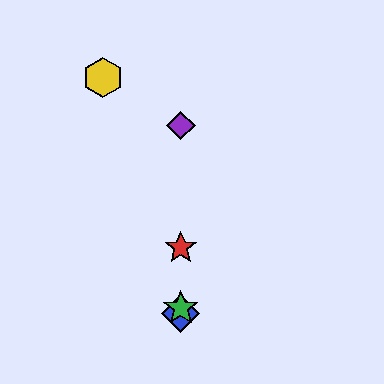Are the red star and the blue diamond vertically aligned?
Yes, both are at x≈181.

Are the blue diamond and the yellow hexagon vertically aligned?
No, the blue diamond is at x≈181 and the yellow hexagon is at x≈103.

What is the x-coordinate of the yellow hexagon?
The yellow hexagon is at x≈103.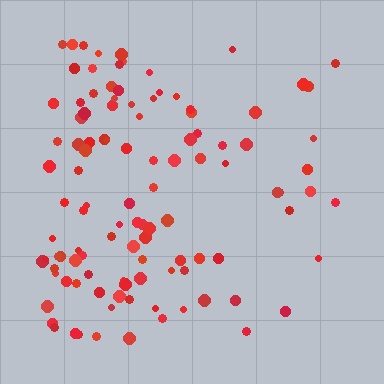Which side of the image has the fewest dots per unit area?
The right.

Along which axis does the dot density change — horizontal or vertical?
Horizontal.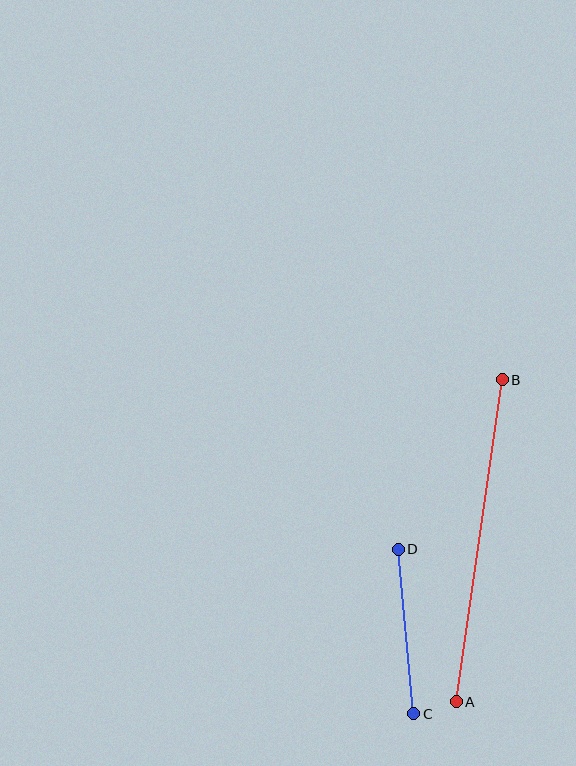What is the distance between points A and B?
The distance is approximately 325 pixels.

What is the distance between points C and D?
The distance is approximately 165 pixels.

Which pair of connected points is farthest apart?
Points A and B are farthest apart.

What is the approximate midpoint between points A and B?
The midpoint is at approximately (479, 541) pixels.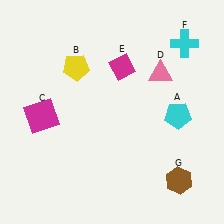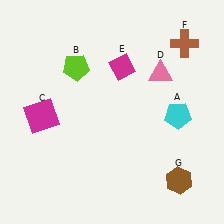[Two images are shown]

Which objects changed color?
B changed from yellow to lime. F changed from cyan to brown.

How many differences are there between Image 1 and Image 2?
There are 2 differences between the two images.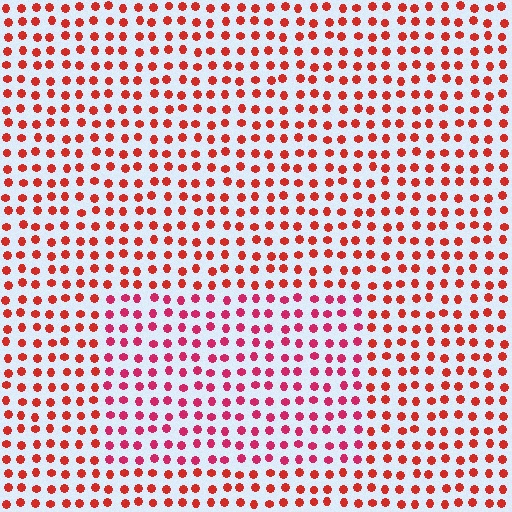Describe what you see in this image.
The image is filled with small red elements in a uniform arrangement. A rectangle-shaped region is visible where the elements are tinted to a slightly different hue, forming a subtle color boundary.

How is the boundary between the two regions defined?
The boundary is defined purely by a slight shift in hue (about 25 degrees). Spacing, size, and orientation are identical on both sides.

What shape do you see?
I see a rectangle.